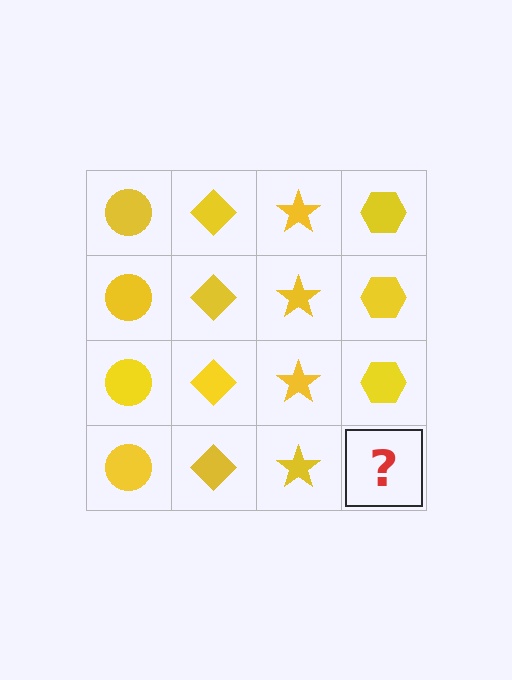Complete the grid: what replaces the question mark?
The question mark should be replaced with a yellow hexagon.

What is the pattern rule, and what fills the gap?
The rule is that each column has a consistent shape. The gap should be filled with a yellow hexagon.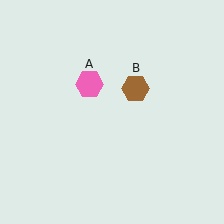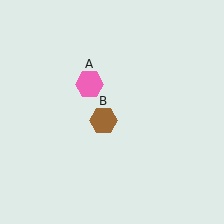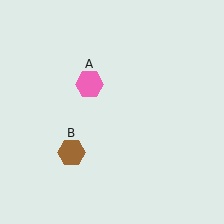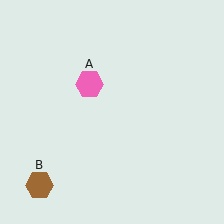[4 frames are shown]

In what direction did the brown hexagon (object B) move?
The brown hexagon (object B) moved down and to the left.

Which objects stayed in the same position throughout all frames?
Pink hexagon (object A) remained stationary.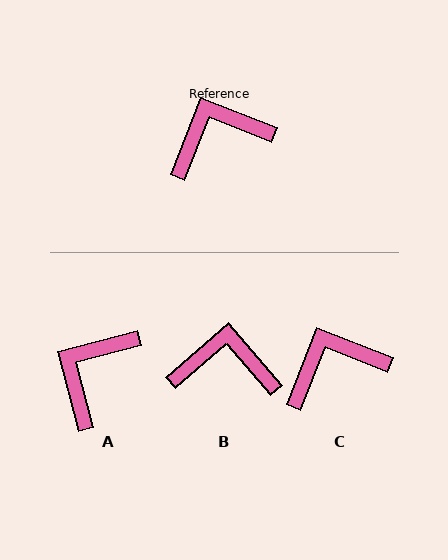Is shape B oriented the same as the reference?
No, it is off by about 28 degrees.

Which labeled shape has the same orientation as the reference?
C.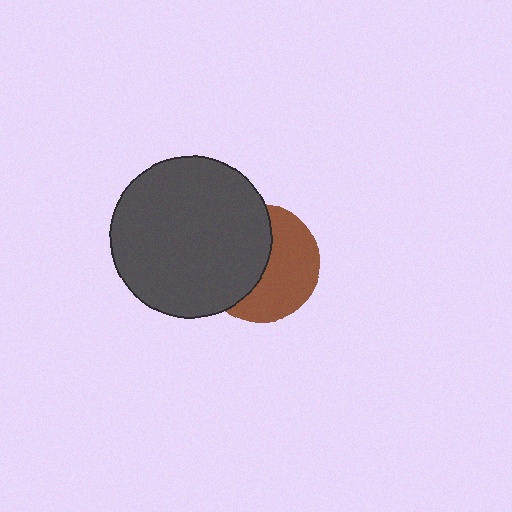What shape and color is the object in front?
The object in front is a dark gray circle.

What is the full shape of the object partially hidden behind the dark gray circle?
The partially hidden object is a brown circle.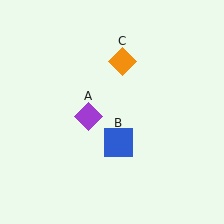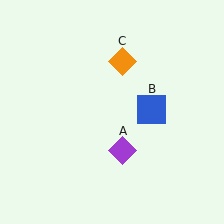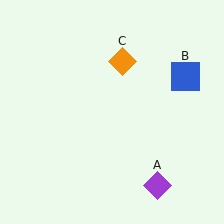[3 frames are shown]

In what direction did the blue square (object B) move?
The blue square (object B) moved up and to the right.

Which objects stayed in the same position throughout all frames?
Orange diamond (object C) remained stationary.